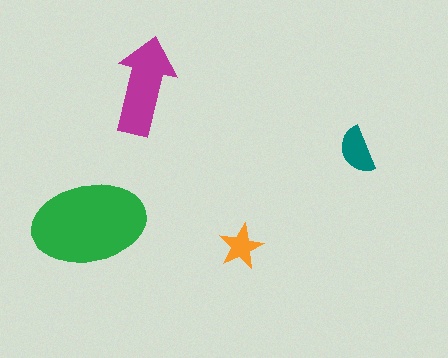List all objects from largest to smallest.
The green ellipse, the magenta arrow, the teal semicircle, the orange star.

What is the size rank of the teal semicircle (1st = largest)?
3rd.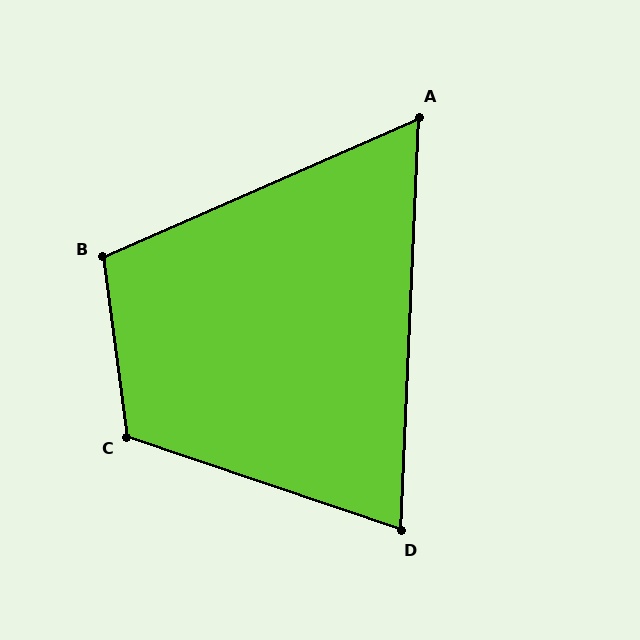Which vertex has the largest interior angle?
C, at approximately 116 degrees.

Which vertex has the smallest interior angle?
A, at approximately 64 degrees.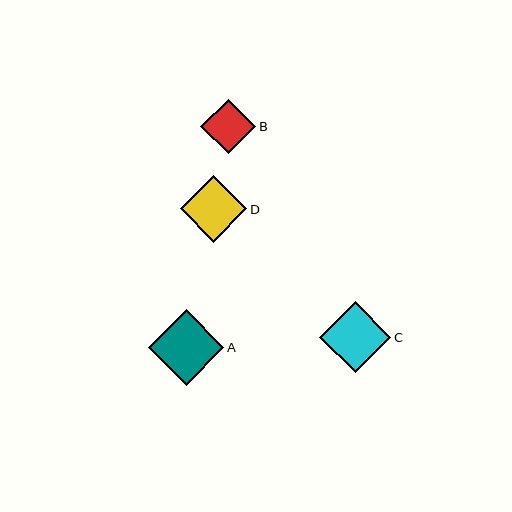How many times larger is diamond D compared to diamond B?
Diamond D is approximately 1.2 times the size of diamond B.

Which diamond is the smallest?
Diamond B is the smallest with a size of approximately 55 pixels.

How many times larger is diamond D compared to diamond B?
Diamond D is approximately 1.2 times the size of diamond B.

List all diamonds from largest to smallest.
From largest to smallest: A, C, D, B.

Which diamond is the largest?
Diamond A is the largest with a size of approximately 75 pixels.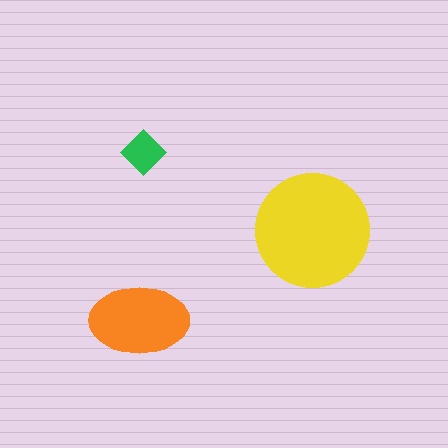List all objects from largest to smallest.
The yellow circle, the orange ellipse, the green diamond.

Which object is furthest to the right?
The yellow circle is rightmost.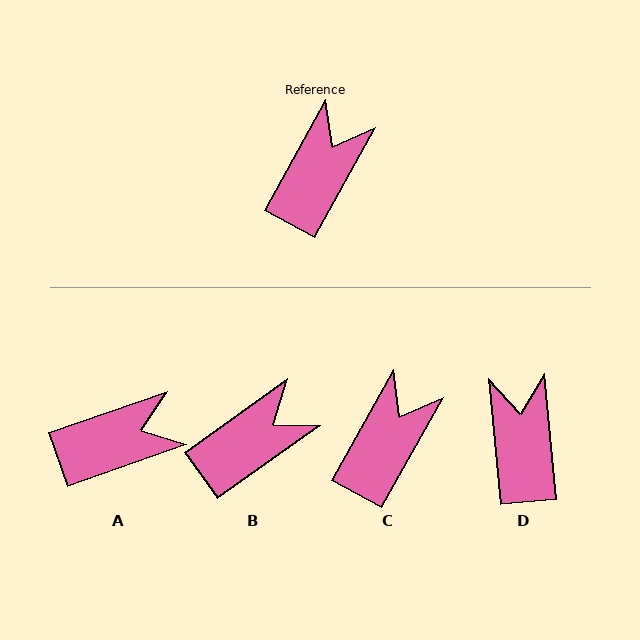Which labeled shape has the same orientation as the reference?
C.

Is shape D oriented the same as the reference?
No, it is off by about 35 degrees.